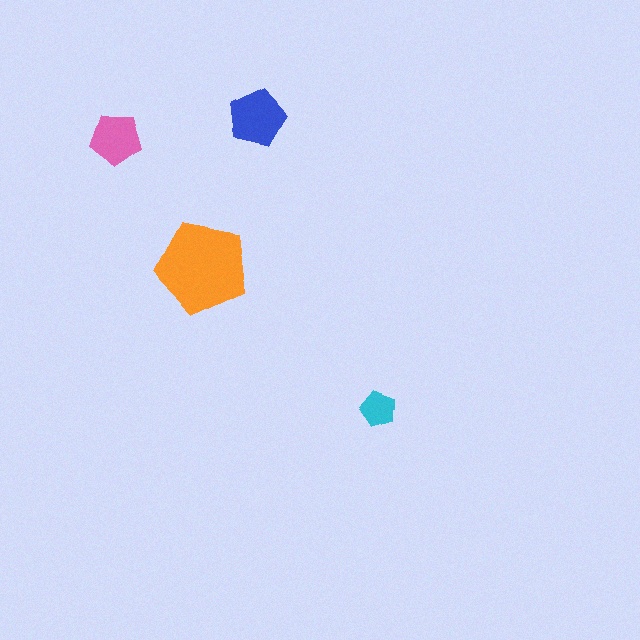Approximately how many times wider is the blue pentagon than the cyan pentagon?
About 1.5 times wider.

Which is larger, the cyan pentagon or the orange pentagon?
The orange one.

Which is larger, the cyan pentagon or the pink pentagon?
The pink one.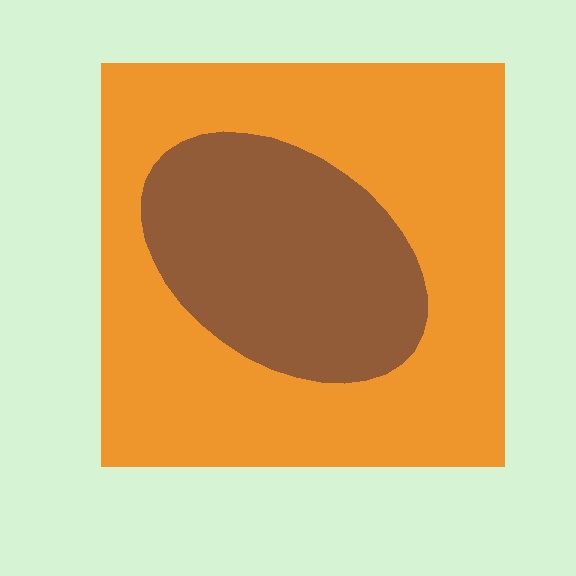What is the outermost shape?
The orange square.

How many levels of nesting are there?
2.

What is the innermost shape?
The brown ellipse.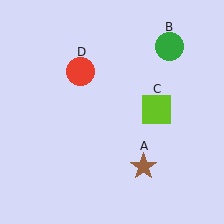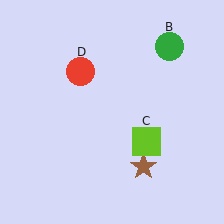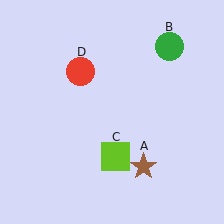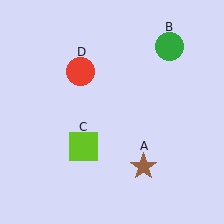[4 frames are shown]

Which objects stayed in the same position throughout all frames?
Brown star (object A) and green circle (object B) and red circle (object D) remained stationary.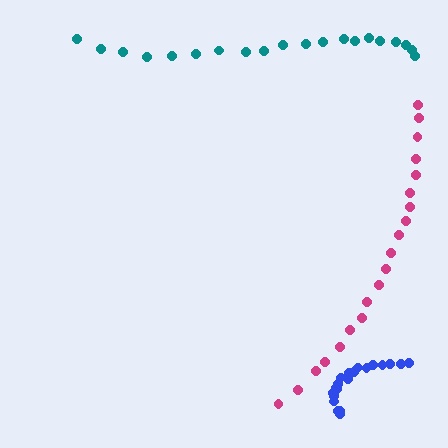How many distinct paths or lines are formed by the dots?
There are 3 distinct paths.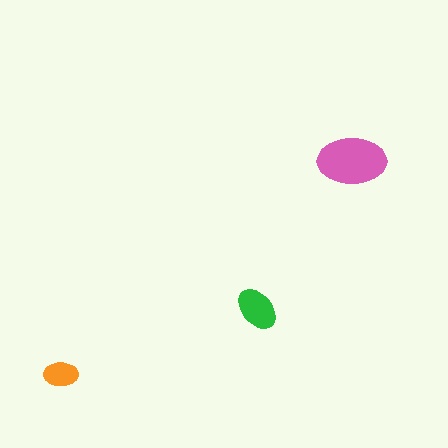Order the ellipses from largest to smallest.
the pink one, the green one, the orange one.